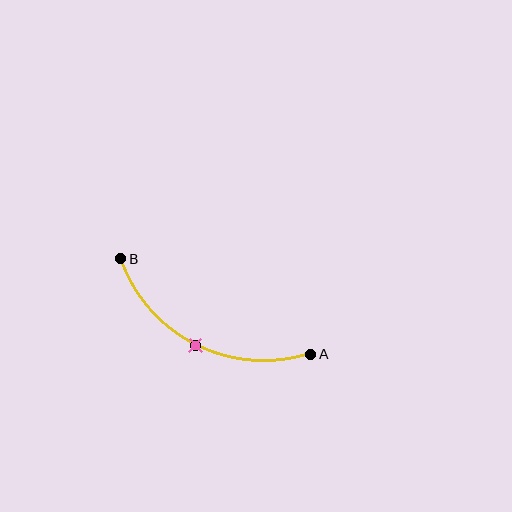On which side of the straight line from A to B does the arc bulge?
The arc bulges below the straight line connecting A and B.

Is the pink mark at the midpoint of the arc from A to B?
Yes. The pink mark lies on the arc at equal arc-length from both A and B — it is the arc midpoint.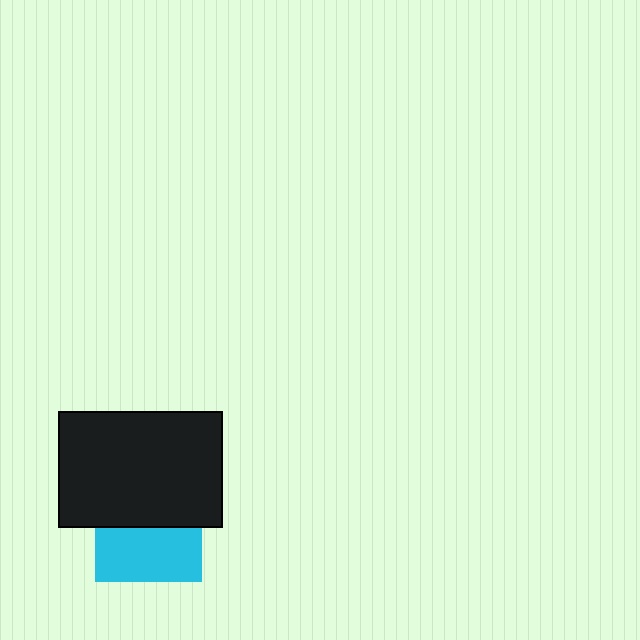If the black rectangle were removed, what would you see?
You would see the complete cyan square.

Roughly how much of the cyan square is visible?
About half of it is visible (roughly 51%).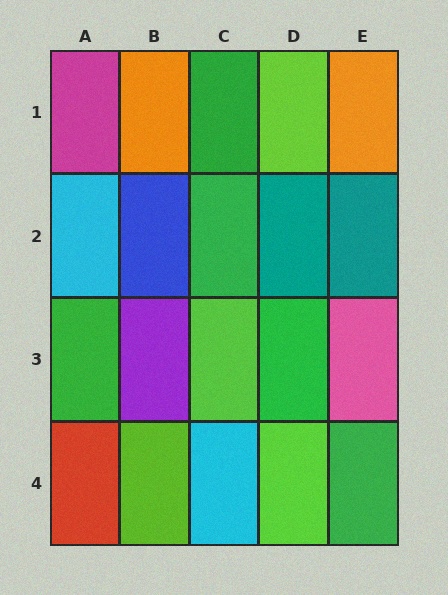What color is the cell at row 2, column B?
Blue.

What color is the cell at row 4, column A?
Red.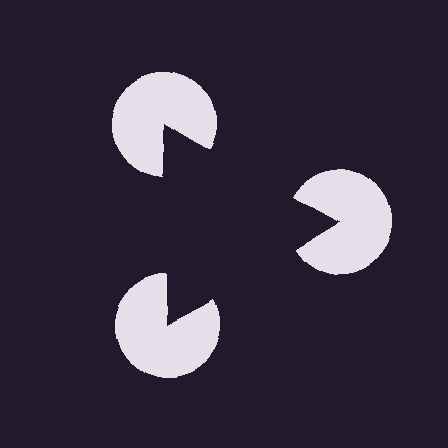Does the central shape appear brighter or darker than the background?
It typically appears slightly darker than the background, even though no actual brightness change is drawn.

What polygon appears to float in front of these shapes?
An illusory triangle — its edges are inferred from the aligned wedge cuts in the pac-man discs, not physically drawn.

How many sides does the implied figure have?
3 sides.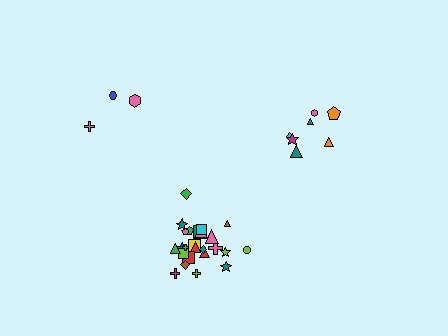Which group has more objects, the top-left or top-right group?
The top-right group.